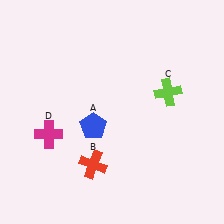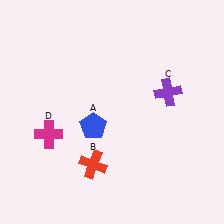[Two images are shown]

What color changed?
The cross (C) changed from lime in Image 1 to purple in Image 2.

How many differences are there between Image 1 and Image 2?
There is 1 difference between the two images.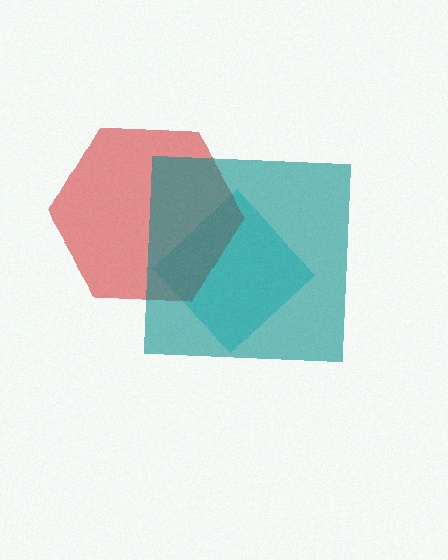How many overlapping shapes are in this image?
There are 3 overlapping shapes in the image.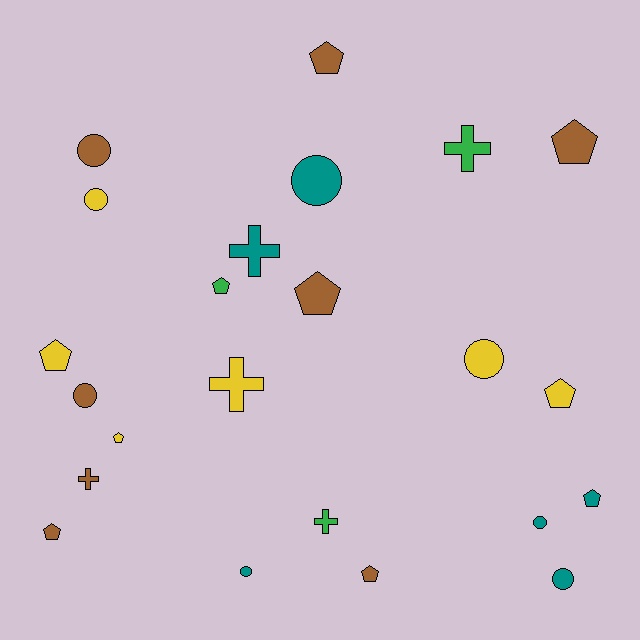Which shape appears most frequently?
Pentagon, with 10 objects.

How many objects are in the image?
There are 23 objects.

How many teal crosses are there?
There is 1 teal cross.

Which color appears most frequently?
Brown, with 8 objects.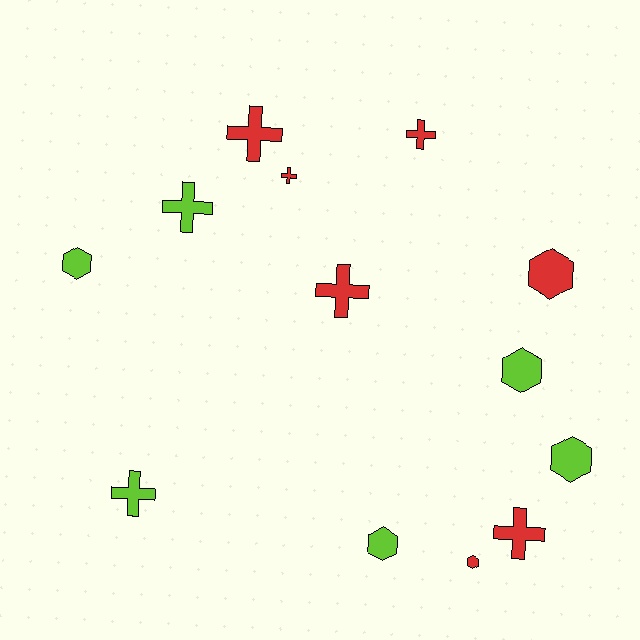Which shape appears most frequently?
Cross, with 7 objects.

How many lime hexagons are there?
There are 4 lime hexagons.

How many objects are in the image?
There are 13 objects.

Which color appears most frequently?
Red, with 7 objects.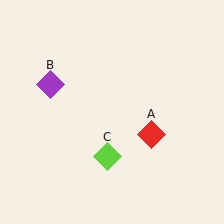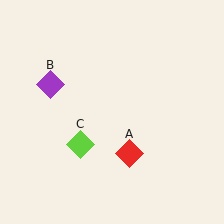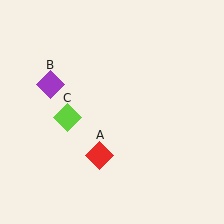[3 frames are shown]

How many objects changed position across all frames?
2 objects changed position: red diamond (object A), lime diamond (object C).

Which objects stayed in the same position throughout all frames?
Purple diamond (object B) remained stationary.